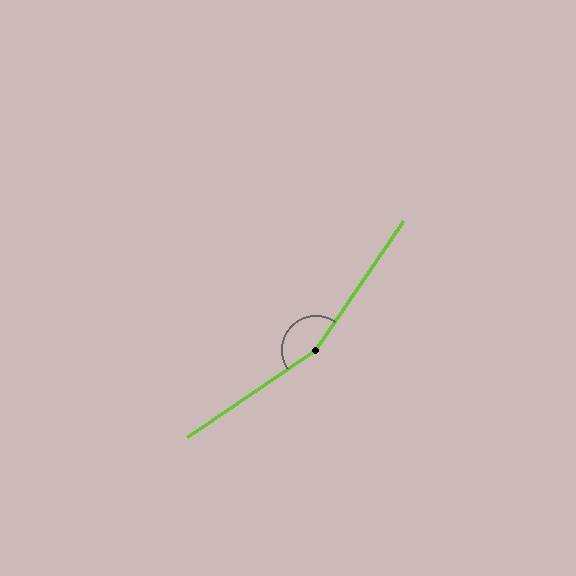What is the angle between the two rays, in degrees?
Approximately 158 degrees.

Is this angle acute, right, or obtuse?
It is obtuse.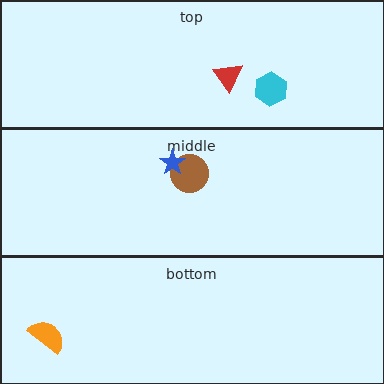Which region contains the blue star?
The middle region.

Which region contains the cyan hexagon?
The top region.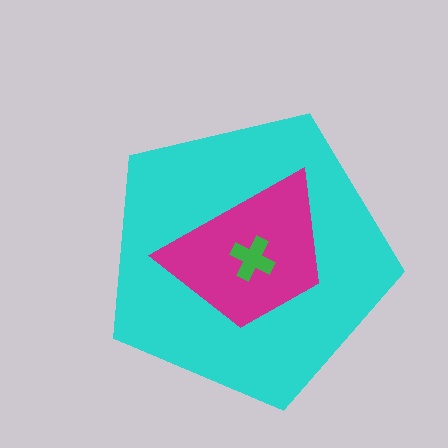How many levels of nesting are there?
3.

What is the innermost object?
The green cross.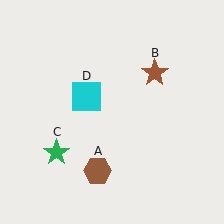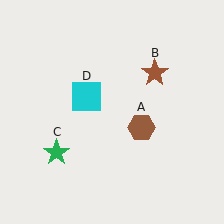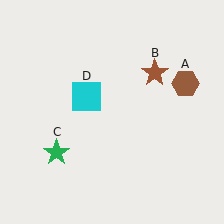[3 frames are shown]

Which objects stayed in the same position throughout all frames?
Brown star (object B) and green star (object C) and cyan square (object D) remained stationary.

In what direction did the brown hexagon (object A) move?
The brown hexagon (object A) moved up and to the right.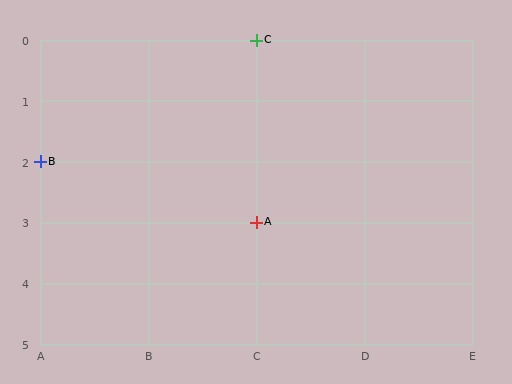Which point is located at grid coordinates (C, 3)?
Point A is at (C, 3).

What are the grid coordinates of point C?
Point C is at grid coordinates (C, 0).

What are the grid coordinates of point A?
Point A is at grid coordinates (C, 3).